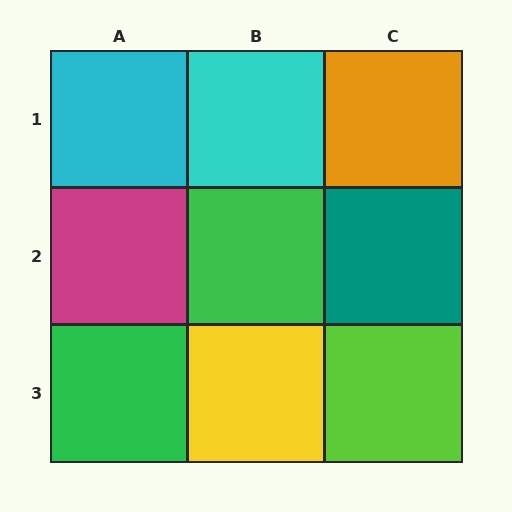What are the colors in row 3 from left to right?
Green, yellow, lime.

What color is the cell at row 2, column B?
Green.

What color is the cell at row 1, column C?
Orange.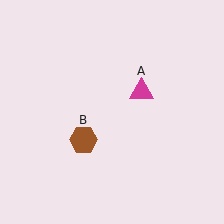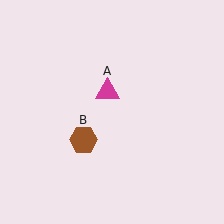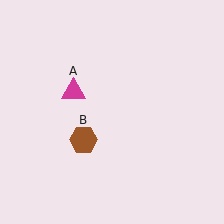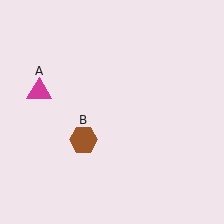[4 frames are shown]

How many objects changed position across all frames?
1 object changed position: magenta triangle (object A).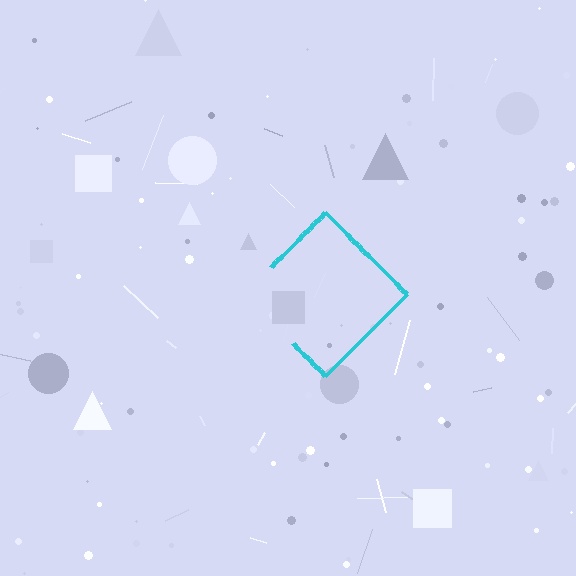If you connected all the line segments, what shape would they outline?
They would outline a diamond.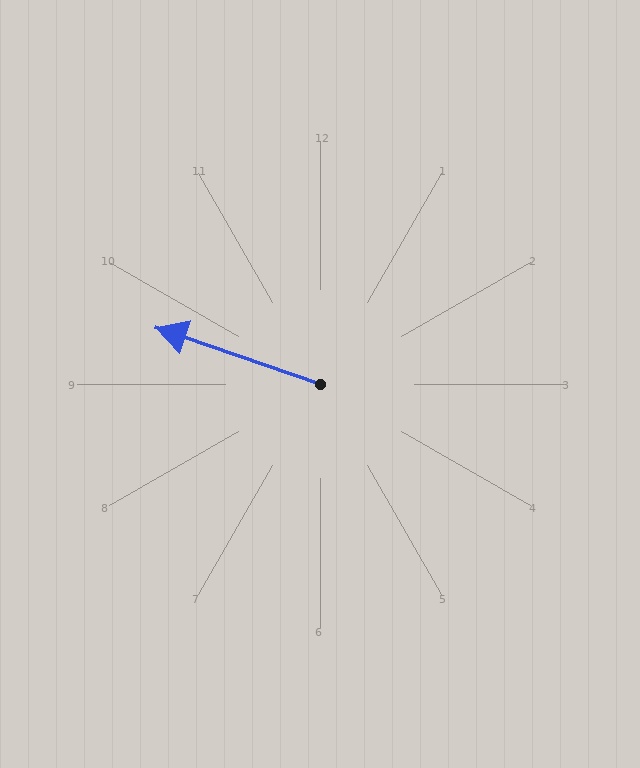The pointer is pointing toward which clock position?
Roughly 10 o'clock.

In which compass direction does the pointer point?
West.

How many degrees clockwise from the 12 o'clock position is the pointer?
Approximately 289 degrees.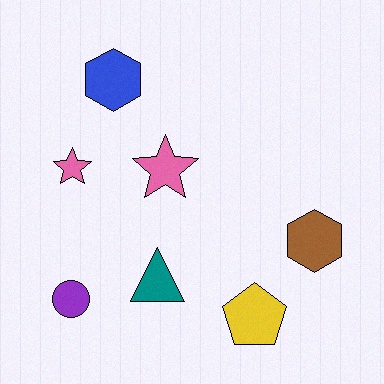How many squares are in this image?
There are no squares.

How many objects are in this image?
There are 7 objects.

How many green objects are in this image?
There are no green objects.